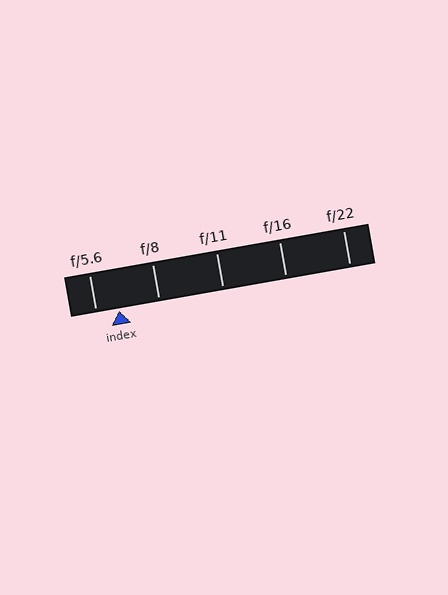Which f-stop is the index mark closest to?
The index mark is closest to f/5.6.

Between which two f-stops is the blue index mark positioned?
The index mark is between f/5.6 and f/8.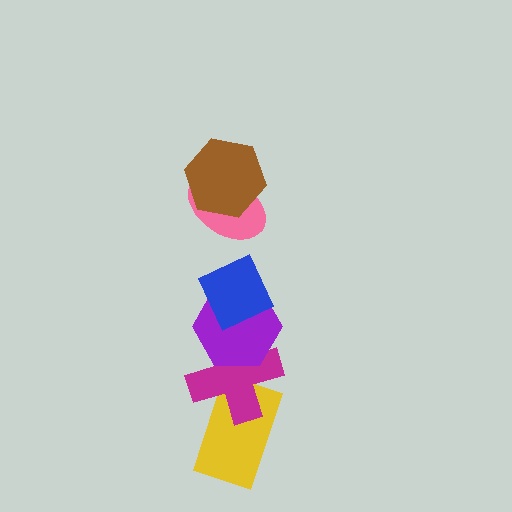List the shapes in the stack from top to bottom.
From top to bottom: the brown hexagon, the pink ellipse, the blue diamond, the purple hexagon, the magenta cross, the yellow rectangle.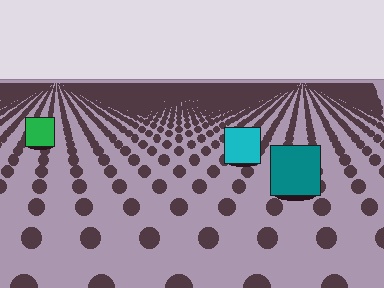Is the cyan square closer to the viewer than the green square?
Yes. The cyan square is closer — you can tell from the texture gradient: the ground texture is coarser near it.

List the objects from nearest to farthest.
From nearest to farthest: the teal square, the cyan square, the green square.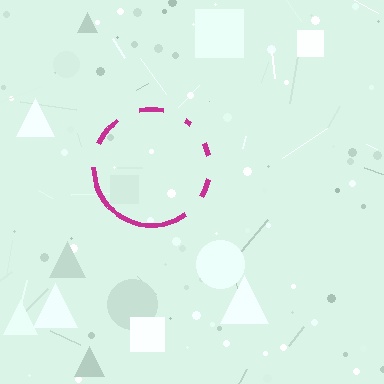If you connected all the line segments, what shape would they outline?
They would outline a circle.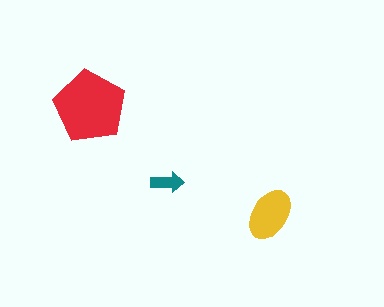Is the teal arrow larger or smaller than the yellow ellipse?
Smaller.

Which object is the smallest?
The teal arrow.